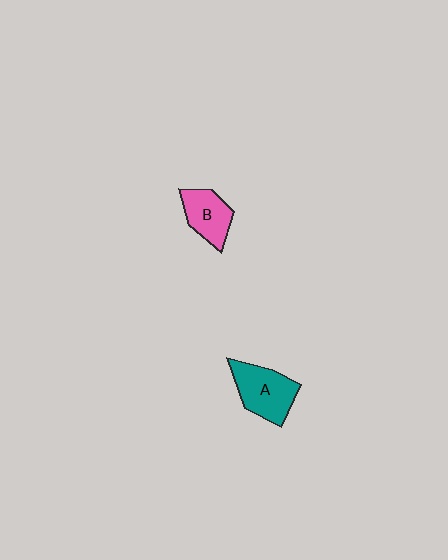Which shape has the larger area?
Shape A (teal).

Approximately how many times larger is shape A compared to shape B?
Approximately 1.3 times.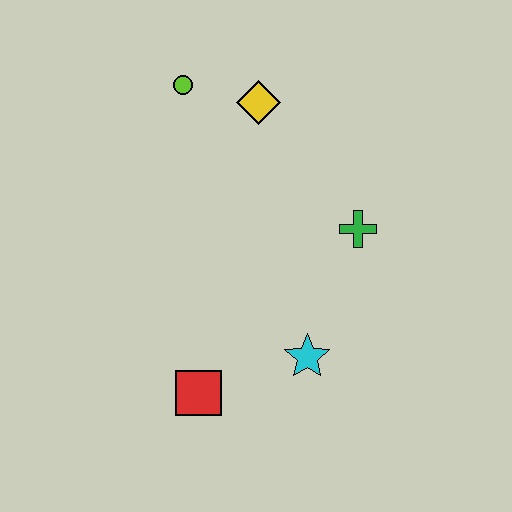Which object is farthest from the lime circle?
The red square is farthest from the lime circle.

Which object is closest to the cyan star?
The red square is closest to the cyan star.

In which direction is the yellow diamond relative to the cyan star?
The yellow diamond is above the cyan star.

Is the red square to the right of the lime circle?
Yes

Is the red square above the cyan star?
No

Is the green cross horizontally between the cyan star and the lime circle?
No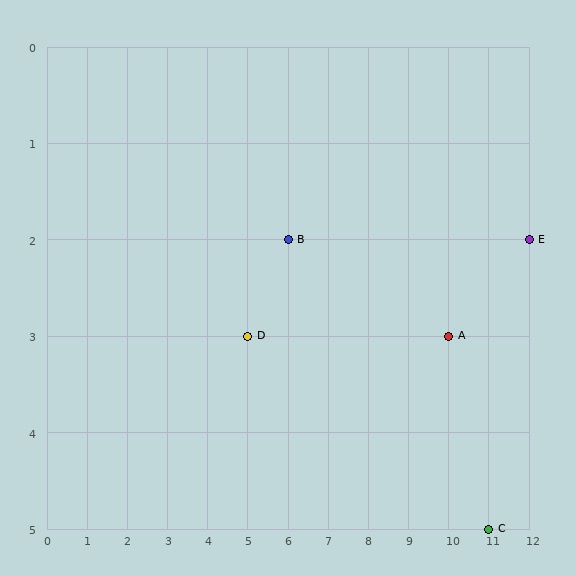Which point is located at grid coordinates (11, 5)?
Point C is at (11, 5).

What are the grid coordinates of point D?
Point D is at grid coordinates (5, 3).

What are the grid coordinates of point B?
Point B is at grid coordinates (6, 2).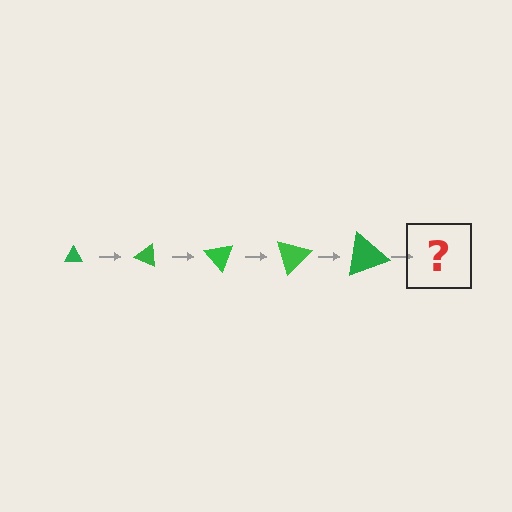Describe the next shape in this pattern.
It should be a triangle, larger than the previous one and rotated 125 degrees from the start.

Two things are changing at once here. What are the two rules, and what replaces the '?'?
The two rules are that the triangle grows larger each step and it rotates 25 degrees each step. The '?' should be a triangle, larger than the previous one and rotated 125 degrees from the start.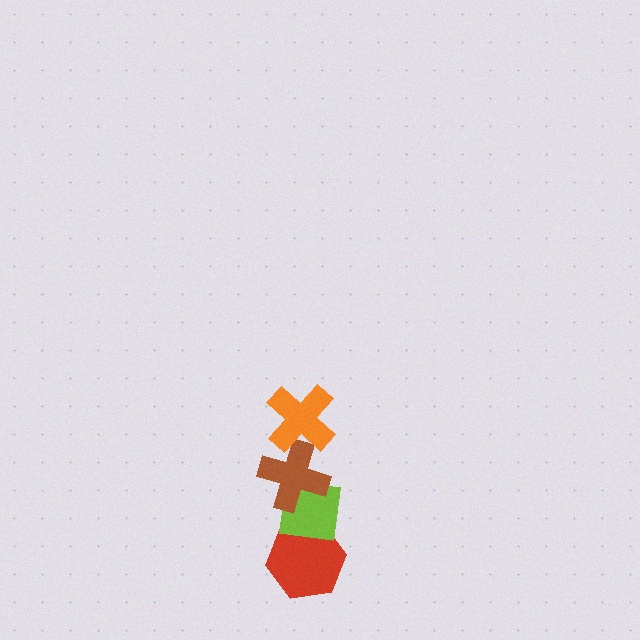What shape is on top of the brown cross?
The orange cross is on top of the brown cross.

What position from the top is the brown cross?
The brown cross is 2nd from the top.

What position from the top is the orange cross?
The orange cross is 1st from the top.